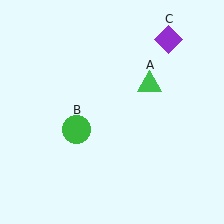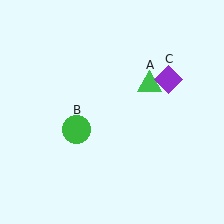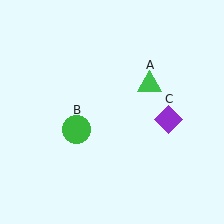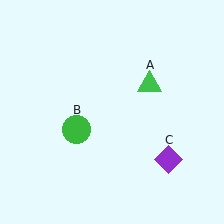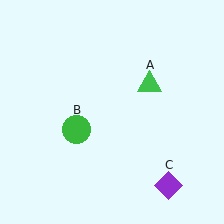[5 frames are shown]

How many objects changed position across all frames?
1 object changed position: purple diamond (object C).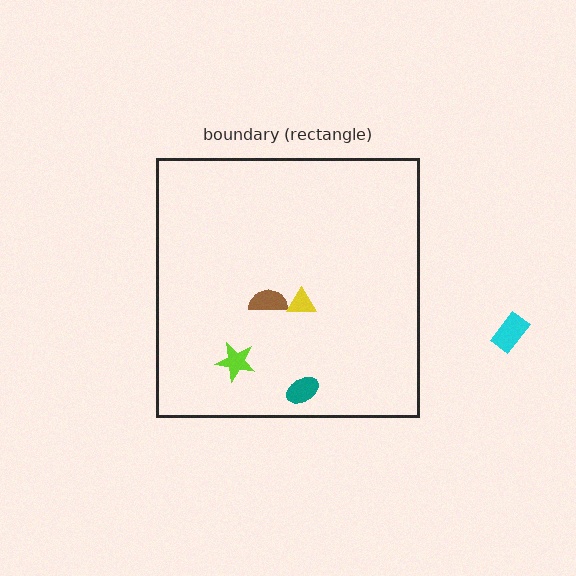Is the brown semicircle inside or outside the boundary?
Inside.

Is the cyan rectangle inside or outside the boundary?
Outside.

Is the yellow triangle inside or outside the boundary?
Inside.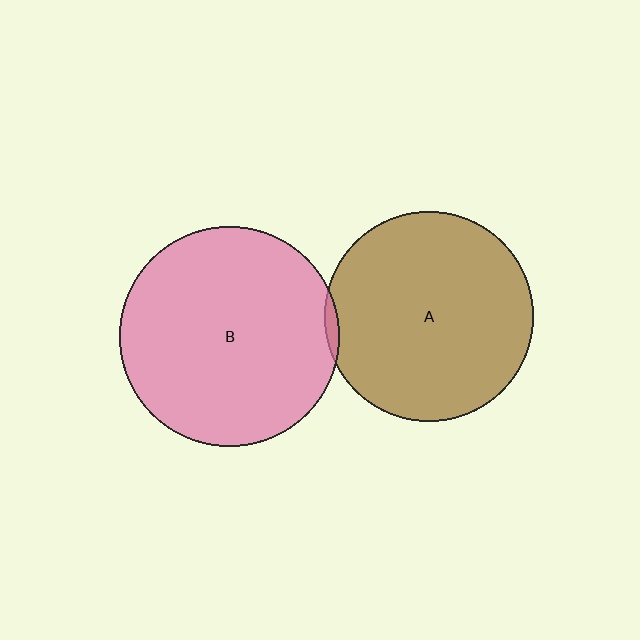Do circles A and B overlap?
Yes.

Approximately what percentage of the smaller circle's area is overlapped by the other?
Approximately 5%.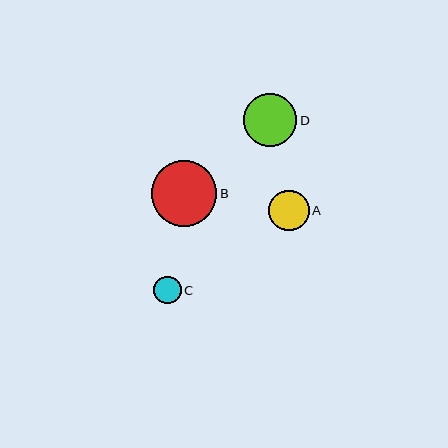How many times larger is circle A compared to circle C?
Circle A is approximately 1.4 times the size of circle C.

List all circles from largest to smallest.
From largest to smallest: B, D, A, C.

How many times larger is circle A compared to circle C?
Circle A is approximately 1.4 times the size of circle C.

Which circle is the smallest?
Circle C is the smallest with a size of approximately 28 pixels.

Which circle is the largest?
Circle B is the largest with a size of approximately 65 pixels.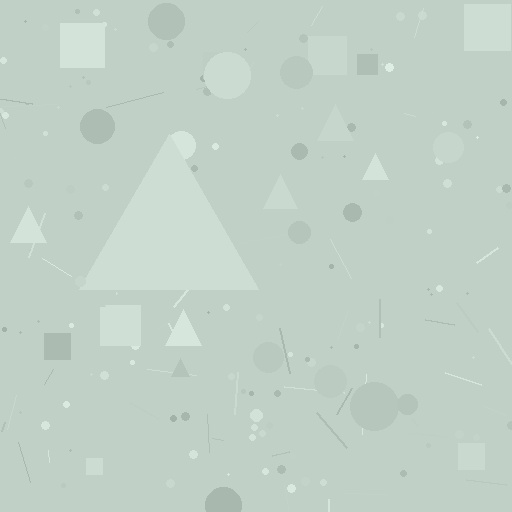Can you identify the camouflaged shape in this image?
The camouflaged shape is a triangle.